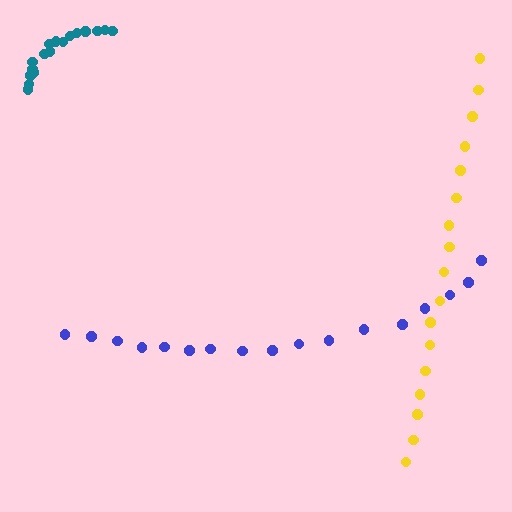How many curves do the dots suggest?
There are 3 distinct paths.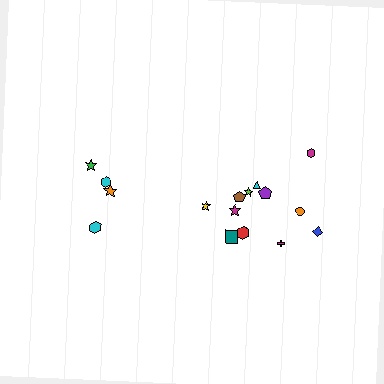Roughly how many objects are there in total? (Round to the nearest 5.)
Roughly 15 objects in total.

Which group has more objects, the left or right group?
The right group.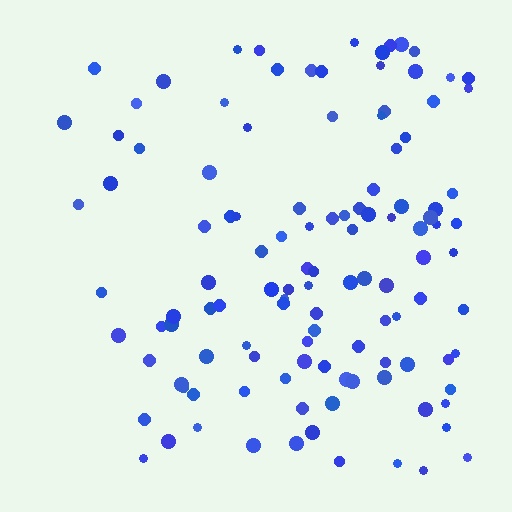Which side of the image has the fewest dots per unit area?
The left.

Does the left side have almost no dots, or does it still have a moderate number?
Still a moderate number, just noticeably fewer than the right.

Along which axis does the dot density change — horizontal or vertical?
Horizontal.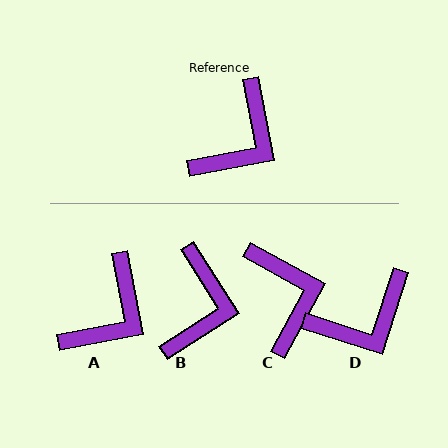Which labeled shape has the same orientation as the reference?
A.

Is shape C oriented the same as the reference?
No, it is off by about 51 degrees.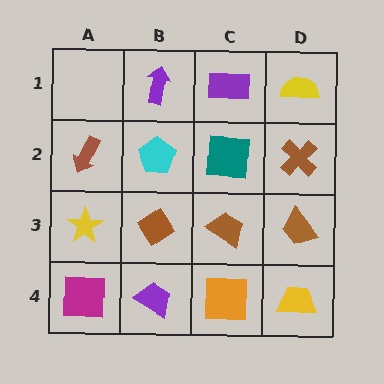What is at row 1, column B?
A purple arrow.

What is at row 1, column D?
A yellow semicircle.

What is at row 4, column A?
A magenta square.